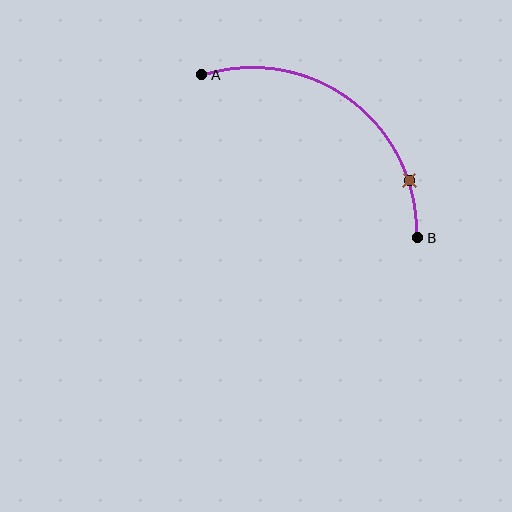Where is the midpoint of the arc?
The arc midpoint is the point on the curve farthest from the straight line joining A and B. It sits above and to the right of that line.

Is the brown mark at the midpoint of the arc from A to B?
No. The brown mark lies on the arc but is closer to endpoint B. The arc midpoint would be at the point on the curve equidistant along the arc from both A and B.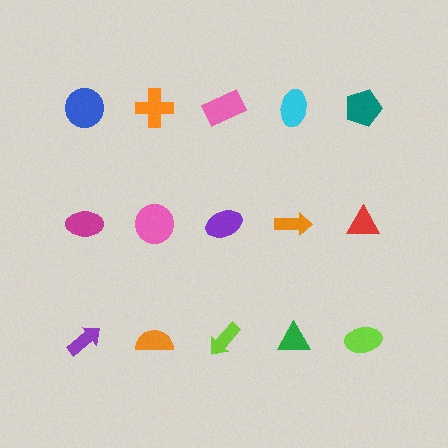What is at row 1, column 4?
A cyan ellipse.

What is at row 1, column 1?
A blue circle.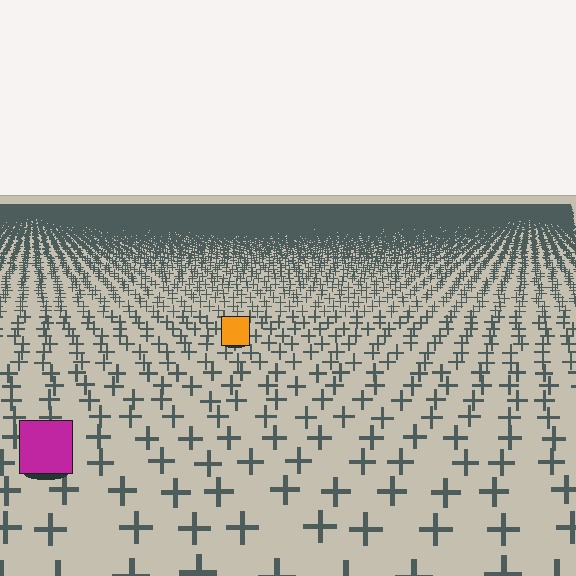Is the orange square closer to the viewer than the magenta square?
No. The magenta square is closer — you can tell from the texture gradient: the ground texture is coarser near it.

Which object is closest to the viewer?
The magenta square is closest. The texture marks near it are larger and more spread out.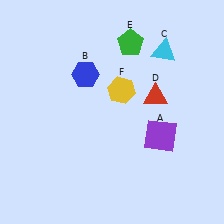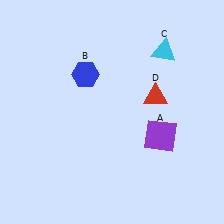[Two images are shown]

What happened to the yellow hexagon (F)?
The yellow hexagon (F) was removed in Image 2. It was in the top-right area of Image 1.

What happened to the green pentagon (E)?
The green pentagon (E) was removed in Image 2. It was in the top-right area of Image 1.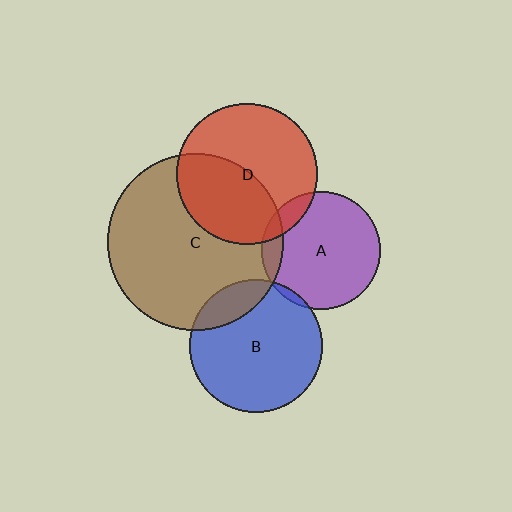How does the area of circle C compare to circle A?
Approximately 2.2 times.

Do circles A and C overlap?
Yes.